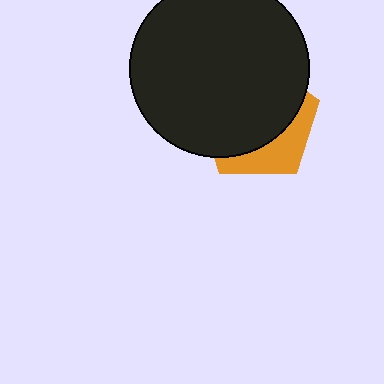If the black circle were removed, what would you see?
You would see the complete orange pentagon.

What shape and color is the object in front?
The object in front is a black circle.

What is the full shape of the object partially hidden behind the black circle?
The partially hidden object is an orange pentagon.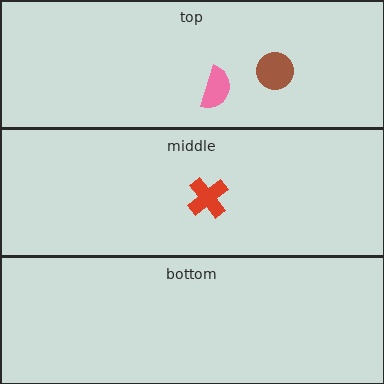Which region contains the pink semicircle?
The top region.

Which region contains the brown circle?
The top region.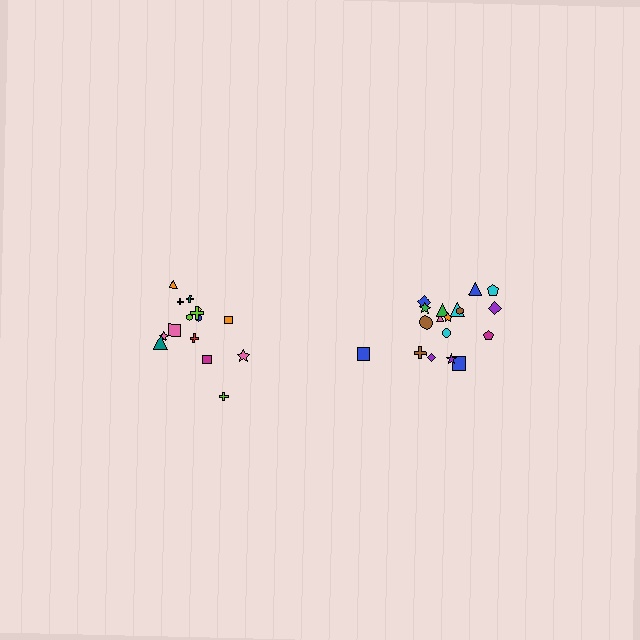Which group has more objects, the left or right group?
The right group.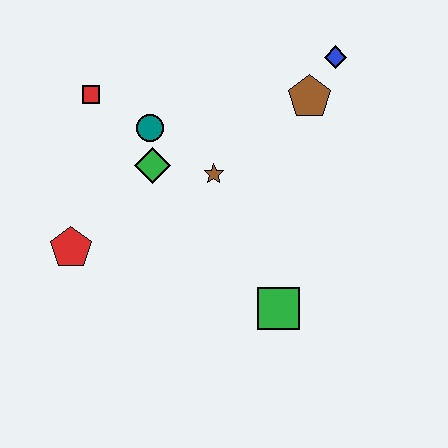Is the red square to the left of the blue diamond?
Yes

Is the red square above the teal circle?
Yes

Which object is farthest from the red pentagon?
The blue diamond is farthest from the red pentagon.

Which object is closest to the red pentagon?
The green diamond is closest to the red pentagon.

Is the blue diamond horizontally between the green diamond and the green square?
No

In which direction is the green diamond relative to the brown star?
The green diamond is to the left of the brown star.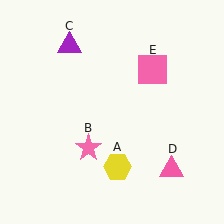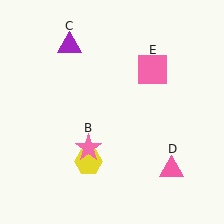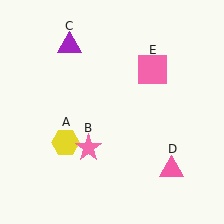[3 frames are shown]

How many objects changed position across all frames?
1 object changed position: yellow hexagon (object A).